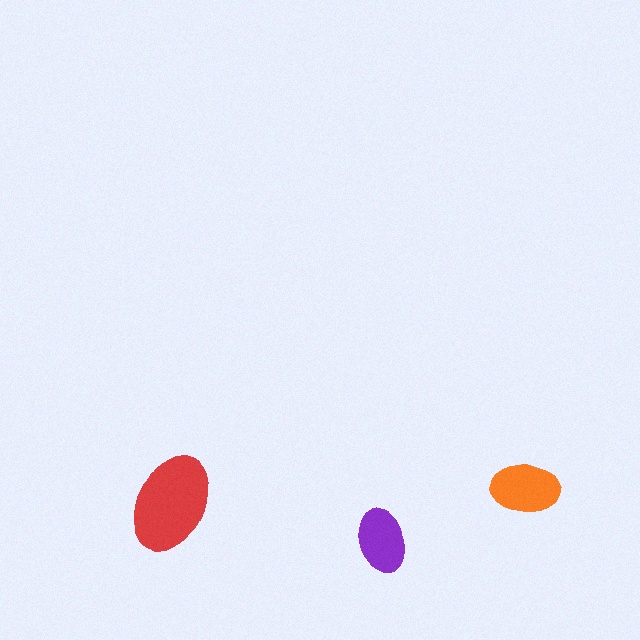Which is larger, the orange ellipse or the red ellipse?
The red one.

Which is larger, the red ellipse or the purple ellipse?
The red one.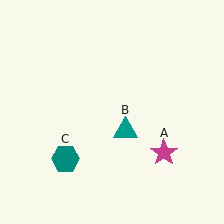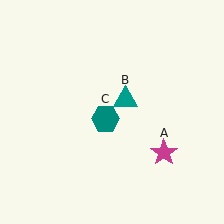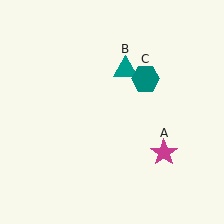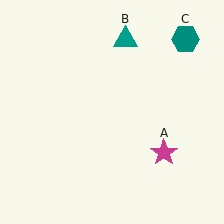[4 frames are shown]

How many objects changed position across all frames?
2 objects changed position: teal triangle (object B), teal hexagon (object C).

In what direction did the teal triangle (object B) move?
The teal triangle (object B) moved up.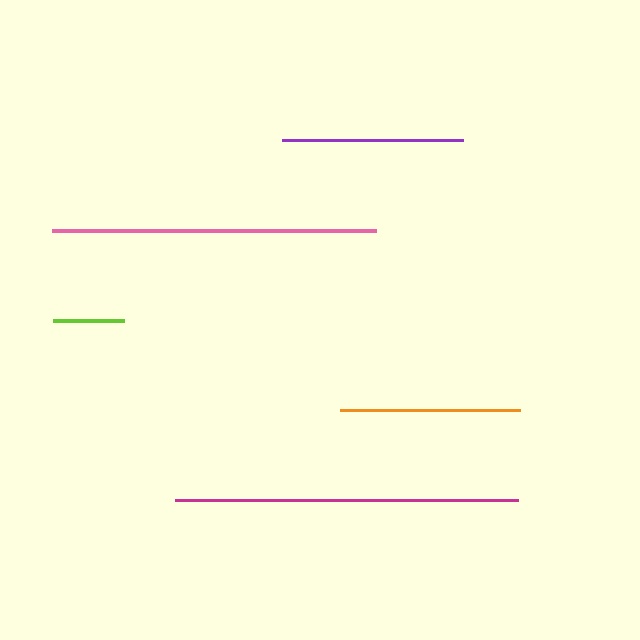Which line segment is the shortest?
The lime line is the shortest at approximately 71 pixels.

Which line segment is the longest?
The magenta line is the longest at approximately 343 pixels.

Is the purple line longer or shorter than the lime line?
The purple line is longer than the lime line.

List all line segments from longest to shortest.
From longest to shortest: magenta, pink, purple, orange, lime.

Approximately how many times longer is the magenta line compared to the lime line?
The magenta line is approximately 4.8 times the length of the lime line.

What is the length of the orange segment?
The orange segment is approximately 180 pixels long.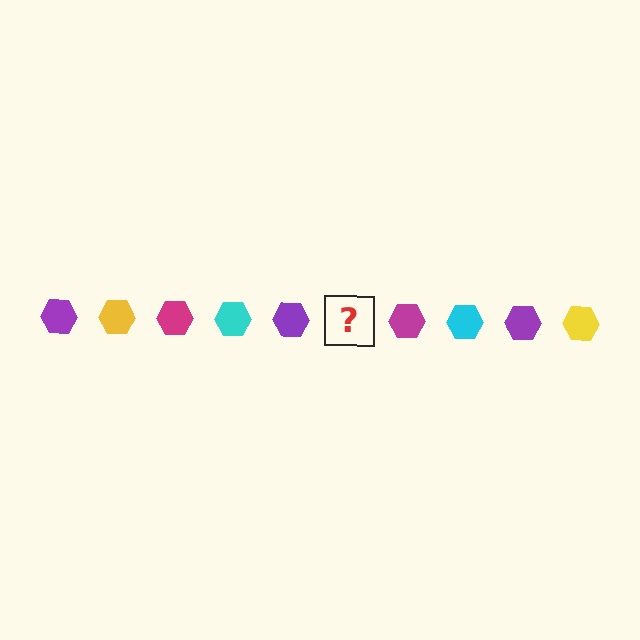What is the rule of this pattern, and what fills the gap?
The rule is that the pattern cycles through purple, yellow, magenta, cyan hexagons. The gap should be filled with a yellow hexagon.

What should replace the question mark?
The question mark should be replaced with a yellow hexagon.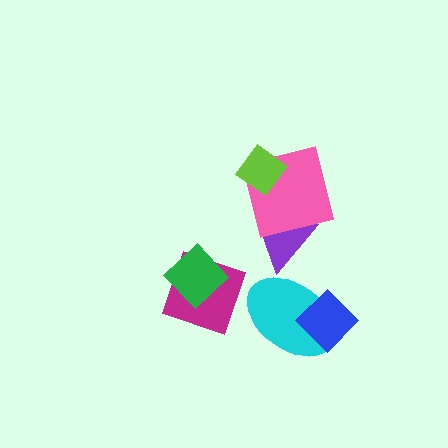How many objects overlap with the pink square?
2 objects overlap with the pink square.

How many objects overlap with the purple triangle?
1 object overlaps with the purple triangle.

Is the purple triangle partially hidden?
Yes, it is partially covered by another shape.